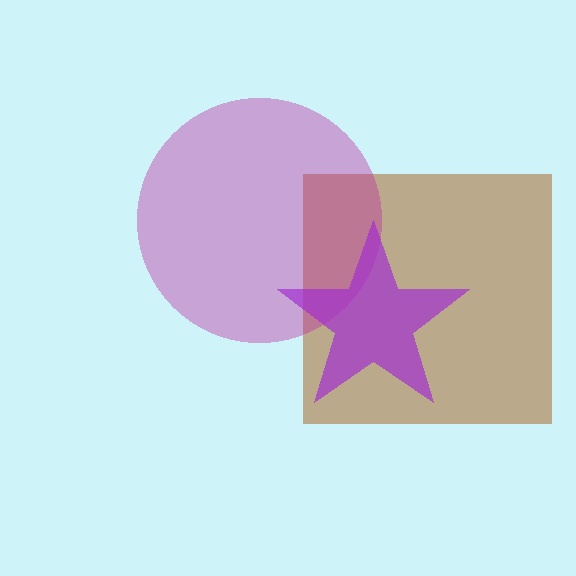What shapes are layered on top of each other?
The layered shapes are: a brown square, a magenta circle, a purple star.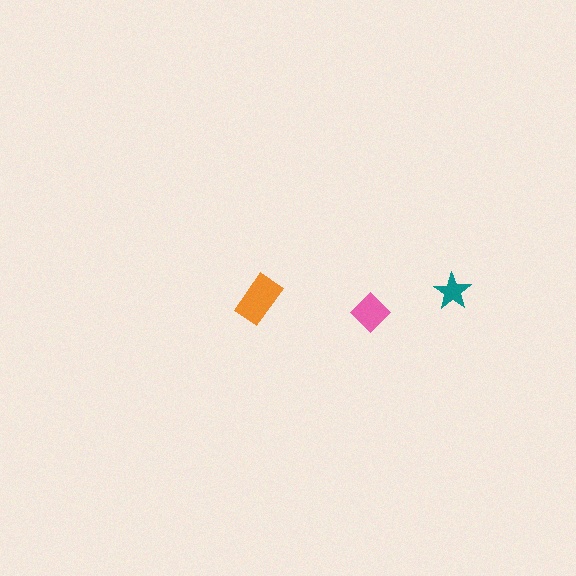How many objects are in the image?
There are 3 objects in the image.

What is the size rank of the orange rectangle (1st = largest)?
1st.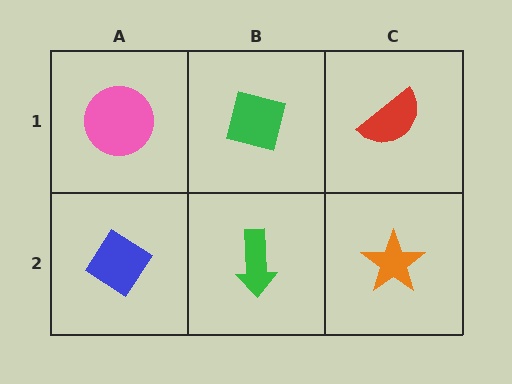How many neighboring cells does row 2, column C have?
2.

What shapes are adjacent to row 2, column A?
A pink circle (row 1, column A), a green arrow (row 2, column B).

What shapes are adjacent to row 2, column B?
A green square (row 1, column B), a blue diamond (row 2, column A), an orange star (row 2, column C).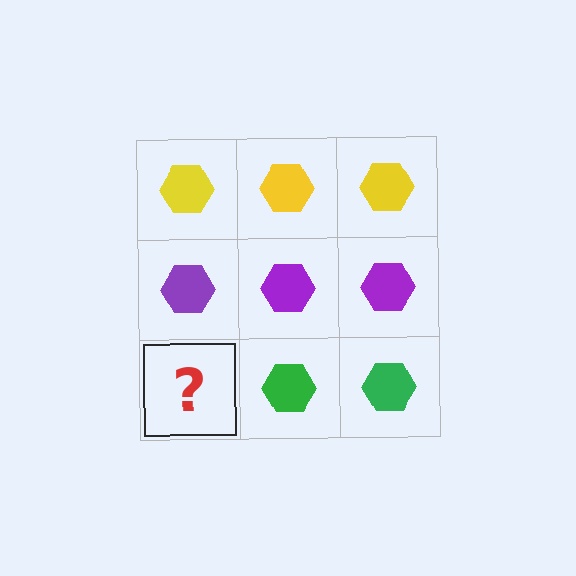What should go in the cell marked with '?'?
The missing cell should contain a green hexagon.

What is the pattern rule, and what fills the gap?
The rule is that each row has a consistent color. The gap should be filled with a green hexagon.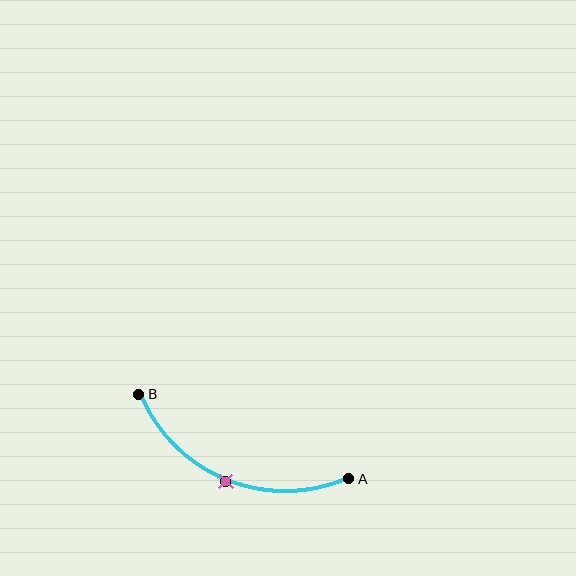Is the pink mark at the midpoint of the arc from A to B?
Yes. The pink mark lies on the arc at equal arc-length from both A and B — it is the arc midpoint.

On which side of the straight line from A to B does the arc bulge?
The arc bulges below the straight line connecting A and B.